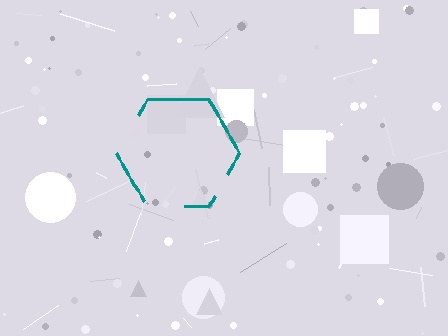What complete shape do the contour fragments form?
The contour fragments form a hexagon.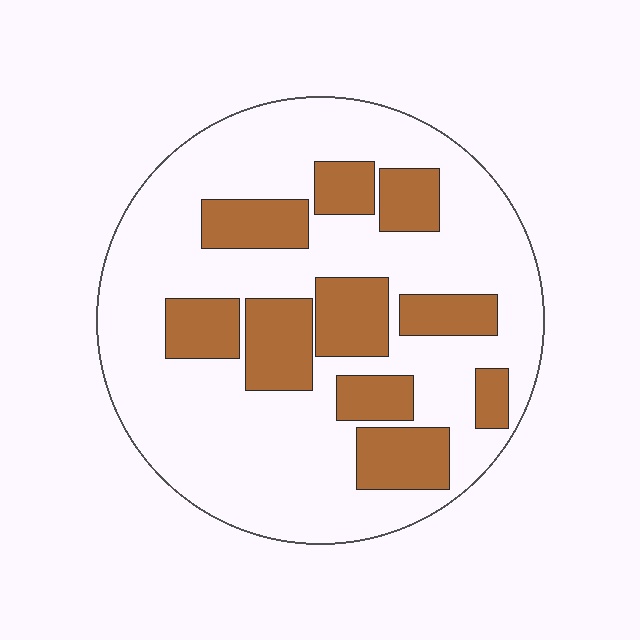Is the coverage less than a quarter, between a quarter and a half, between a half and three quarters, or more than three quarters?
Between a quarter and a half.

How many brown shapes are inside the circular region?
10.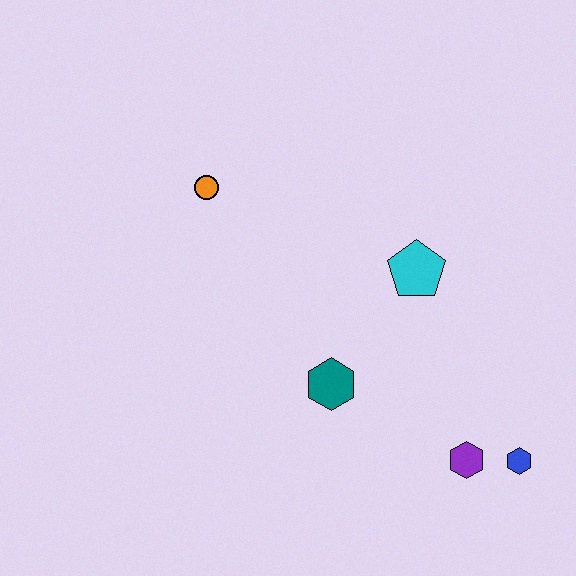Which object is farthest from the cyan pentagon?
The orange circle is farthest from the cyan pentagon.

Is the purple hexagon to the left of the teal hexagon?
No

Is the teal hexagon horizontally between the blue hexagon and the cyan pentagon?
No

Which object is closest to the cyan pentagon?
The teal hexagon is closest to the cyan pentagon.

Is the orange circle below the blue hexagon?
No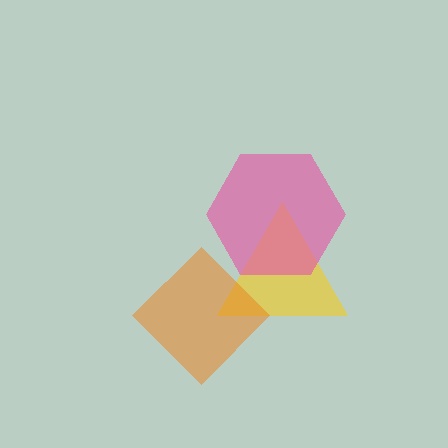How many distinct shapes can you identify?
There are 3 distinct shapes: a yellow triangle, an orange diamond, a pink hexagon.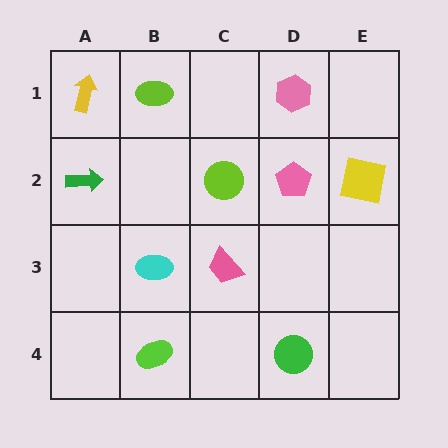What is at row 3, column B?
A cyan ellipse.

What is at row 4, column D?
A green circle.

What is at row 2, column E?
A yellow square.